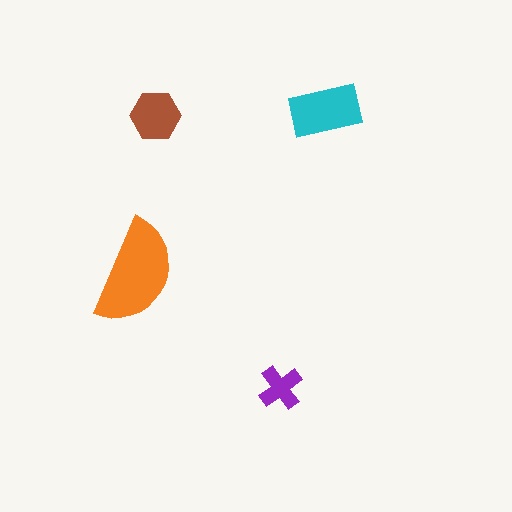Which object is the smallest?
The purple cross.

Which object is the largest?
The orange semicircle.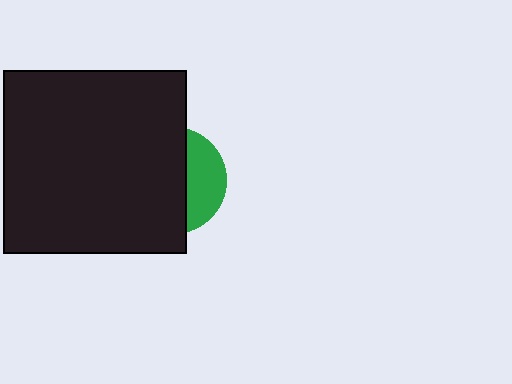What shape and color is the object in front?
The object in front is a black rectangle.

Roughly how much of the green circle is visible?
A small part of it is visible (roughly 34%).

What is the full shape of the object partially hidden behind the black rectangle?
The partially hidden object is a green circle.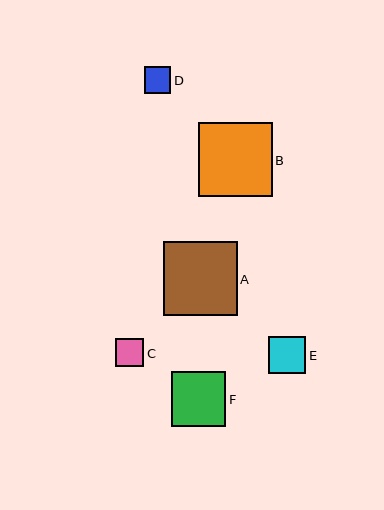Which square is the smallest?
Square D is the smallest with a size of approximately 26 pixels.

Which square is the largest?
Square B is the largest with a size of approximately 74 pixels.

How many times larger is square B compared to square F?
Square B is approximately 1.3 times the size of square F.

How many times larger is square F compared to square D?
Square F is approximately 2.1 times the size of square D.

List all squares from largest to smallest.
From largest to smallest: B, A, F, E, C, D.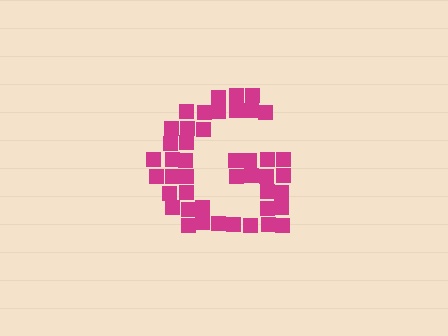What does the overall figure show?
The overall figure shows the letter G.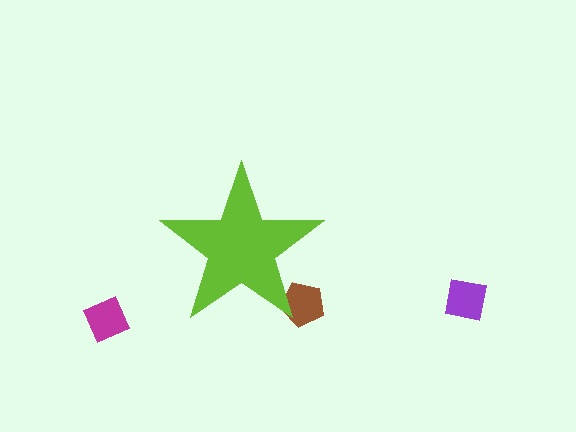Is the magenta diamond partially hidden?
No, the magenta diamond is fully visible.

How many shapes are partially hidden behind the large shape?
1 shape is partially hidden.